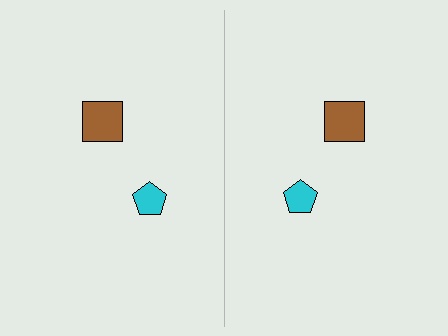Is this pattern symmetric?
Yes, this pattern has bilateral (reflection) symmetry.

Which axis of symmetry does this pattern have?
The pattern has a vertical axis of symmetry running through the center of the image.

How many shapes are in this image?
There are 4 shapes in this image.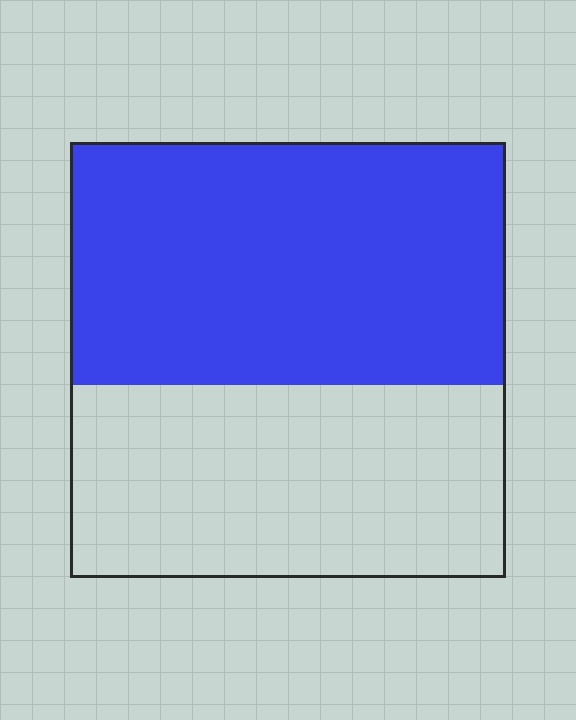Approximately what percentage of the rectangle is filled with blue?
Approximately 55%.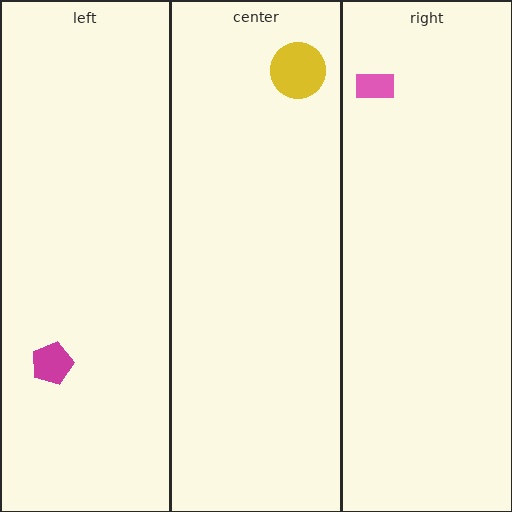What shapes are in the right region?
The pink rectangle.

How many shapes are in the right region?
1.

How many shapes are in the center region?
1.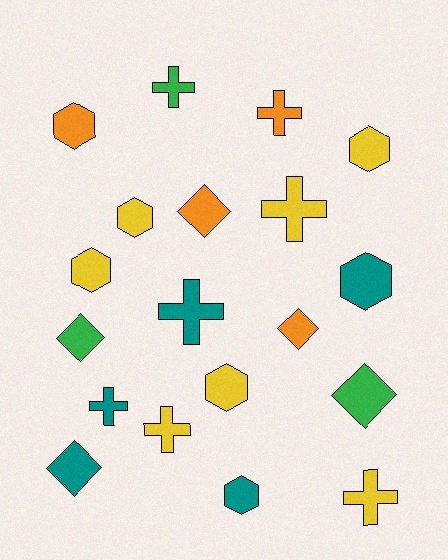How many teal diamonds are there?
There is 1 teal diamond.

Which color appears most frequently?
Yellow, with 7 objects.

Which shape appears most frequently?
Cross, with 7 objects.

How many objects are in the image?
There are 19 objects.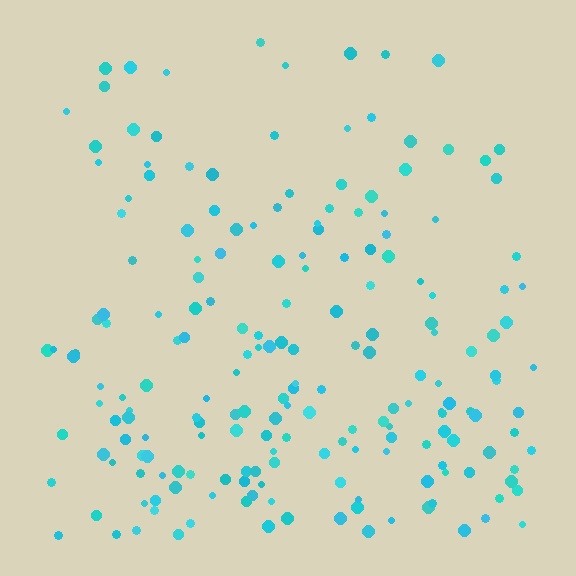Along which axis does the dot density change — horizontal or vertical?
Vertical.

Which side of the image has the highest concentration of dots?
The bottom.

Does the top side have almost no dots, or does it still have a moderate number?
Still a moderate number, just noticeably fewer than the bottom.